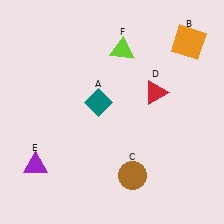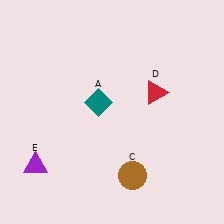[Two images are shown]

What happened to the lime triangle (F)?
The lime triangle (F) was removed in Image 2. It was in the top-right area of Image 1.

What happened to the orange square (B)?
The orange square (B) was removed in Image 2. It was in the top-right area of Image 1.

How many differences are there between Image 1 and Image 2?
There are 2 differences between the two images.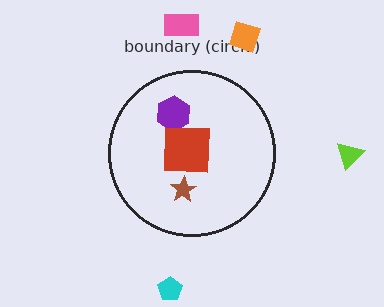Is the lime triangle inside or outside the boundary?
Outside.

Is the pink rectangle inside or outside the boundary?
Outside.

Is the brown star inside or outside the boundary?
Inside.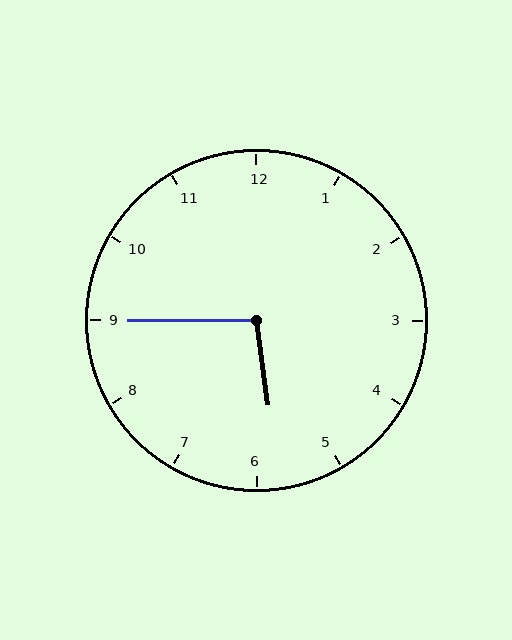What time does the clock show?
5:45.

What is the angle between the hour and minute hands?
Approximately 98 degrees.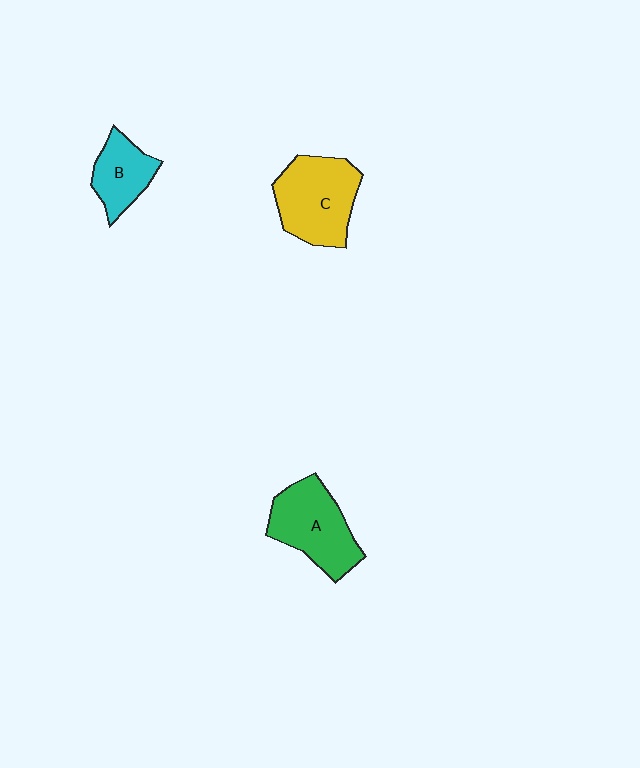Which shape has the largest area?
Shape C (yellow).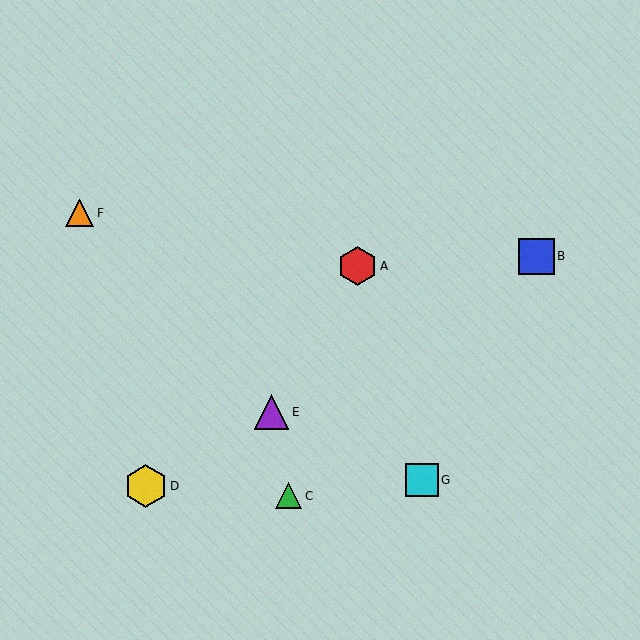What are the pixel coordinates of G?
Object G is at (422, 480).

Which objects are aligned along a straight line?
Objects B, D, E are aligned along a straight line.